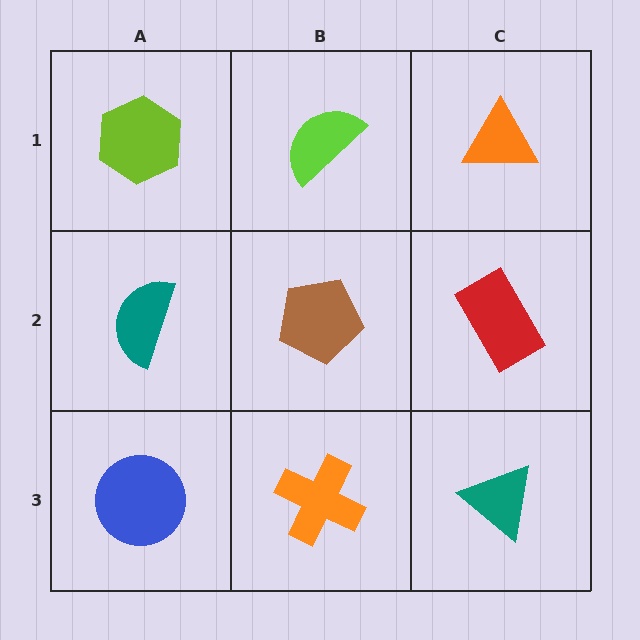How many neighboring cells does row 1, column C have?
2.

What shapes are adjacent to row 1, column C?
A red rectangle (row 2, column C), a lime semicircle (row 1, column B).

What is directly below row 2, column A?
A blue circle.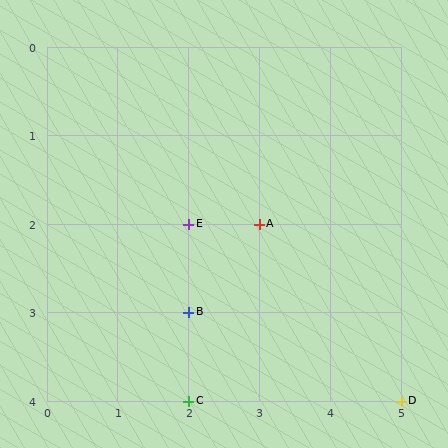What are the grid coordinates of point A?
Point A is at grid coordinates (3, 2).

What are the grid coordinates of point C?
Point C is at grid coordinates (2, 4).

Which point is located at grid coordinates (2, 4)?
Point C is at (2, 4).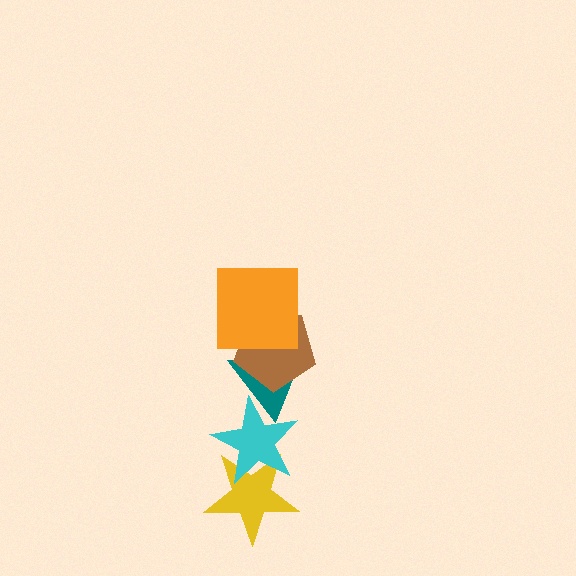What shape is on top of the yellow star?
The cyan star is on top of the yellow star.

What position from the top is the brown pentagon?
The brown pentagon is 2nd from the top.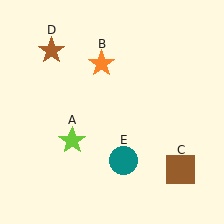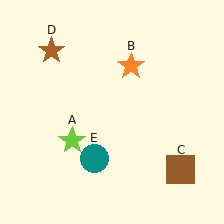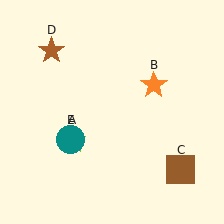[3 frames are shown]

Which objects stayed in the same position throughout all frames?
Lime star (object A) and brown square (object C) and brown star (object D) remained stationary.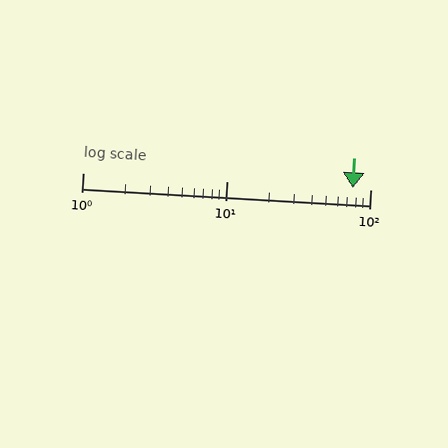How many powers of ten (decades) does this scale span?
The scale spans 2 decades, from 1 to 100.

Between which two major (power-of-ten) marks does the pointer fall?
The pointer is between 10 and 100.